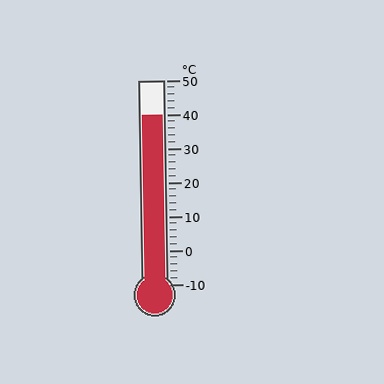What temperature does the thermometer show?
The thermometer shows approximately 40°C.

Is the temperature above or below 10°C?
The temperature is above 10°C.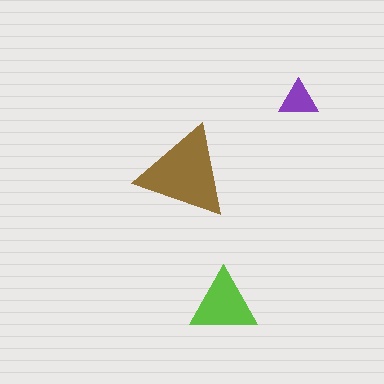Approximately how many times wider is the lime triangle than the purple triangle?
About 1.5 times wider.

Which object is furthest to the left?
The brown triangle is leftmost.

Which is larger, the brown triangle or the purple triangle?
The brown one.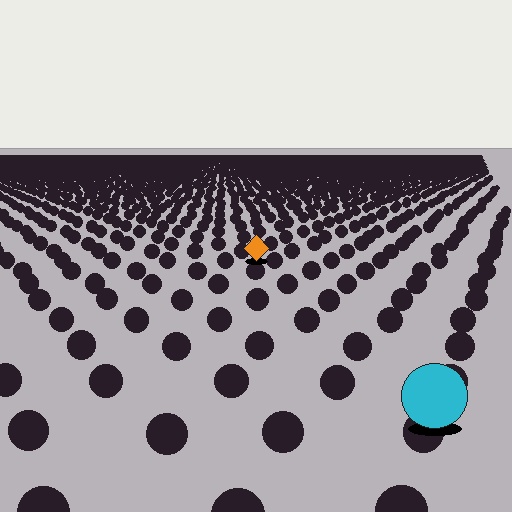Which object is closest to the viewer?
The cyan circle is closest. The texture marks near it are larger and more spread out.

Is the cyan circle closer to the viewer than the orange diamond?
Yes. The cyan circle is closer — you can tell from the texture gradient: the ground texture is coarser near it.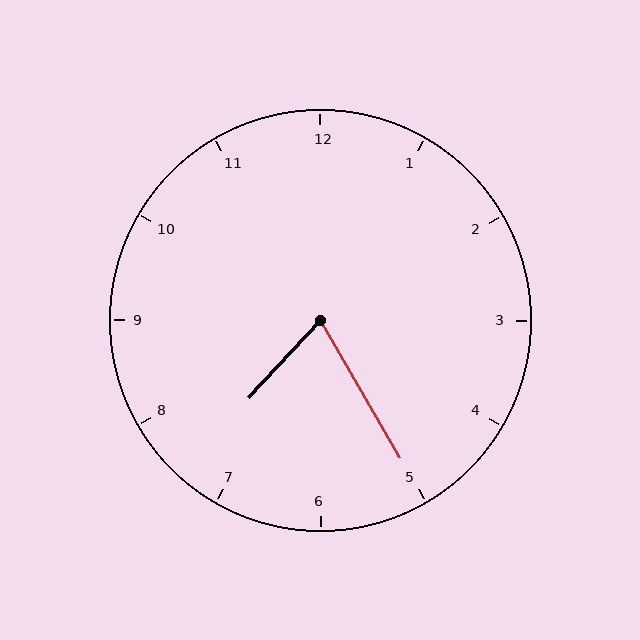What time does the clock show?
7:25.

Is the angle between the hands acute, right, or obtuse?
It is acute.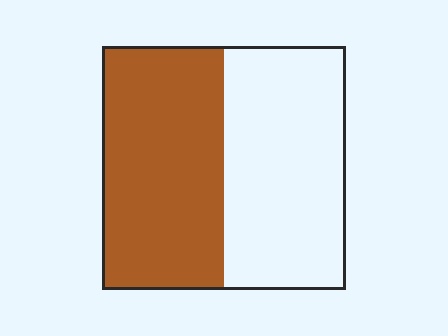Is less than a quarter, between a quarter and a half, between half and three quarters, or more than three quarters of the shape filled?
Between half and three quarters.